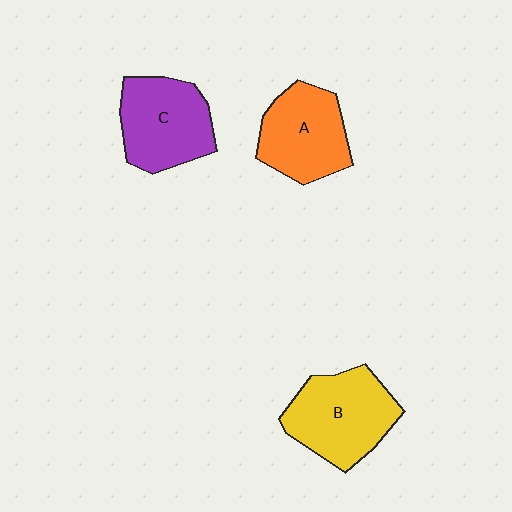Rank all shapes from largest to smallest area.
From largest to smallest: B (yellow), C (purple), A (orange).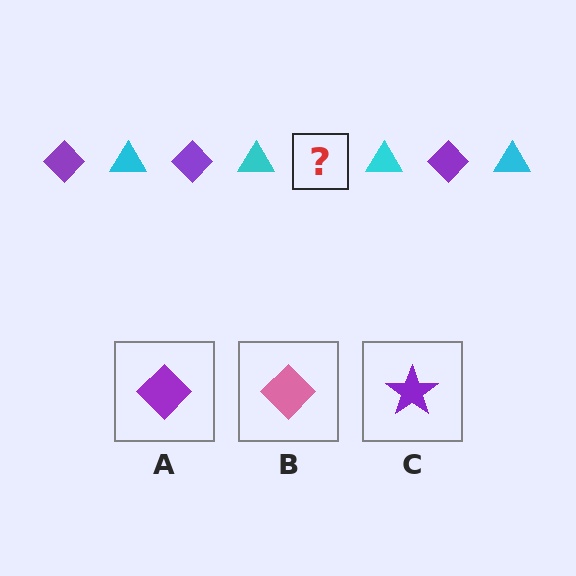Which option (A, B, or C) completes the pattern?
A.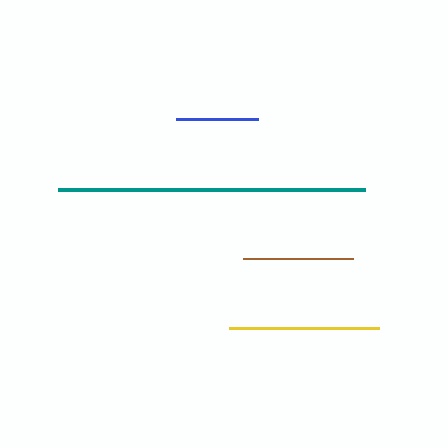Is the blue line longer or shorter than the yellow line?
The yellow line is longer than the blue line.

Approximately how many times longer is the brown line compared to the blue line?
The brown line is approximately 1.3 times the length of the blue line.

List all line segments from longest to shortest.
From longest to shortest: teal, yellow, brown, blue.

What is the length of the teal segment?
The teal segment is approximately 307 pixels long.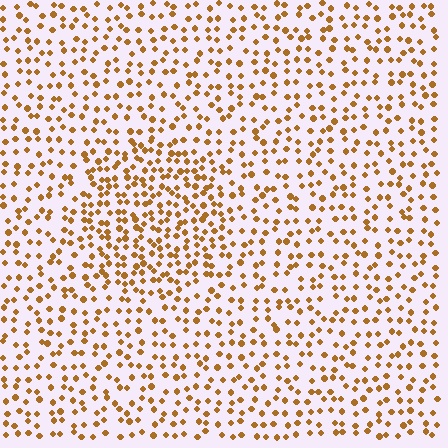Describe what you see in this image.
The image contains small brown elements arranged at two different densities. A circle-shaped region is visible where the elements are more densely packed than the surrounding area.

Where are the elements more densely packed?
The elements are more densely packed inside the circle boundary.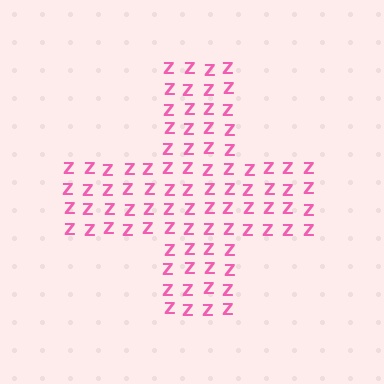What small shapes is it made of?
It is made of small letter Z's.